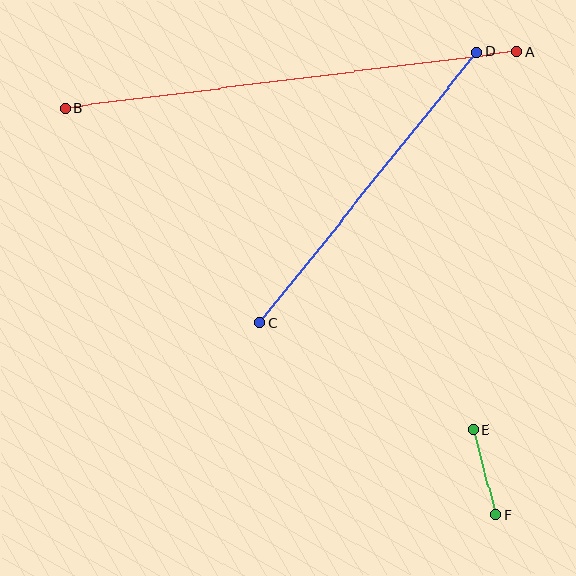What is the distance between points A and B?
The distance is approximately 456 pixels.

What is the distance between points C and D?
The distance is approximately 347 pixels.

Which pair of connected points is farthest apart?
Points A and B are farthest apart.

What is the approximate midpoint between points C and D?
The midpoint is at approximately (368, 187) pixels.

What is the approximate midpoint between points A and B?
The midpoint is at approximately (291, 80) pixels.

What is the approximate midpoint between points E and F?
The midpoint is at approximately (484, 472) pixels.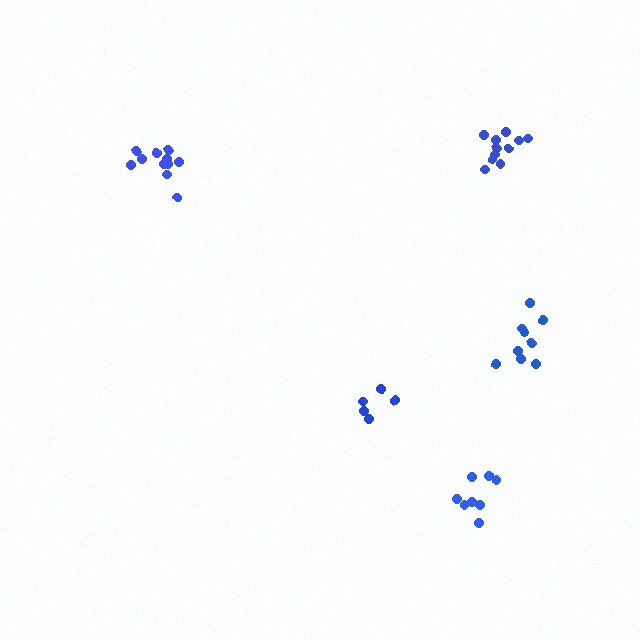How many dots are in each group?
Group 1: 5 dots, Group 2: 11 dots, Group 3: 11 dots, Group 4: 9 dots, Group 5: 8 dots (44 total).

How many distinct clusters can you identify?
There are 5 distinct clusters.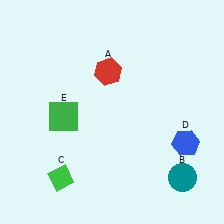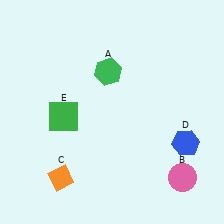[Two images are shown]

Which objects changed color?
A changed from red to green. B changed from teal to pink. C changed from green to orange.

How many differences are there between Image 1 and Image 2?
There are 3 differences between the two images.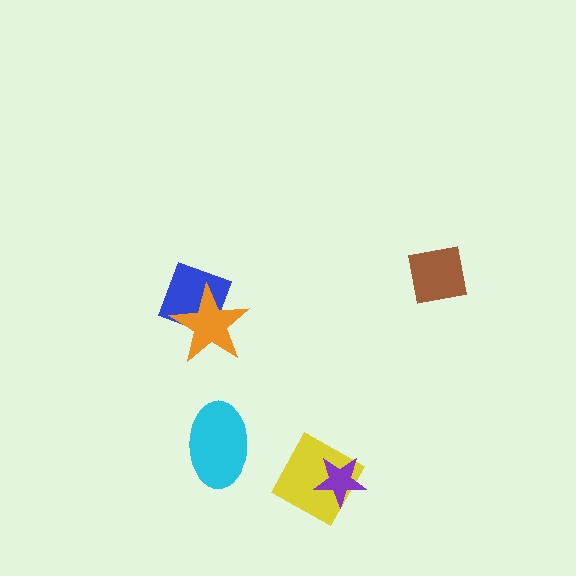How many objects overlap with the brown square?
0 objects overlap with the brown square.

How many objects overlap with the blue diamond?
1 object overlaps with the blue diamond.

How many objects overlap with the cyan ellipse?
0 objects overlap with the cyan ellipse.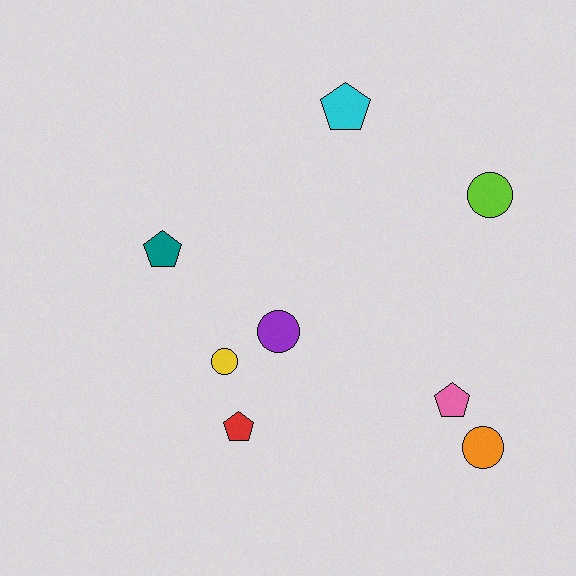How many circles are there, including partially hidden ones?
There are 4 circles.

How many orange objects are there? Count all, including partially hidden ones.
There is 1 orange object.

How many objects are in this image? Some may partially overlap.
There are 8 objects.